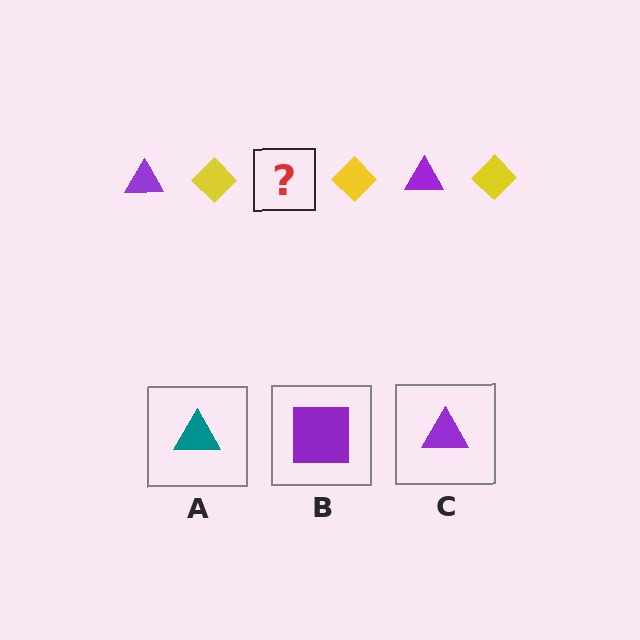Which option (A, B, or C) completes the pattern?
C.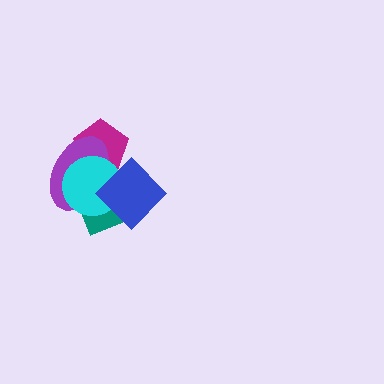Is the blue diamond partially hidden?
No, no other shape covers it.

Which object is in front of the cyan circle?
The blue diamond is in front of the cyan circle.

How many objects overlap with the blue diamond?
4 objects overlap with the blue diamond.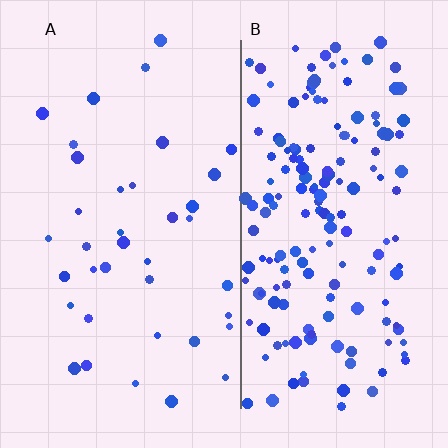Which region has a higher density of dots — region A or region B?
B (the right).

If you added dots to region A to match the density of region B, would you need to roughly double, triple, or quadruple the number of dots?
Approximately quadruple.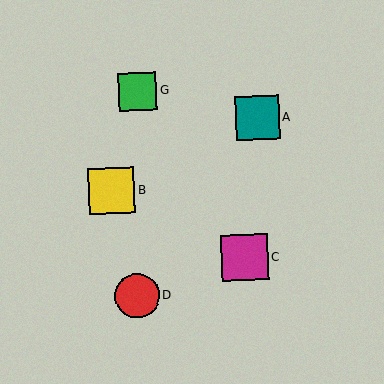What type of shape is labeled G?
Shape G is a green square.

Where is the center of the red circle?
The center of the red circle is at (137, 296).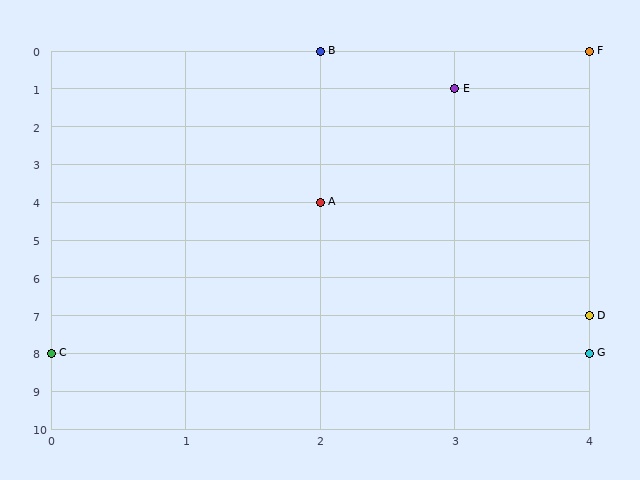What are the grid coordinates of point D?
Point D is at grid coordinates (4, 7).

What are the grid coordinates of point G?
Point G is at grid coordinates (4, 8).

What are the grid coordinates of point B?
Point B is at grid coordinates (2, 0).